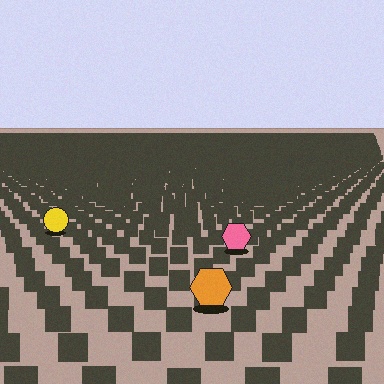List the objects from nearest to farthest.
From nearest to farthest: the orange hexagon, the pink hexagon, the yellow circle.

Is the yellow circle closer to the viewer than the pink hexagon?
No. The pink hexagon is closer — you can tell from the texture gradient: the ground texture is coarser near it.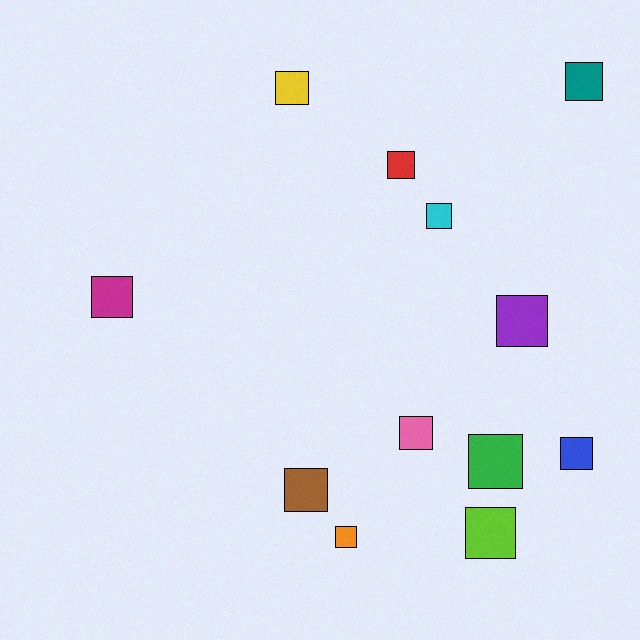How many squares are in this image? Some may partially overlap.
There are 12 squares.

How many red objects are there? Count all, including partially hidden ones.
There is 1 red object.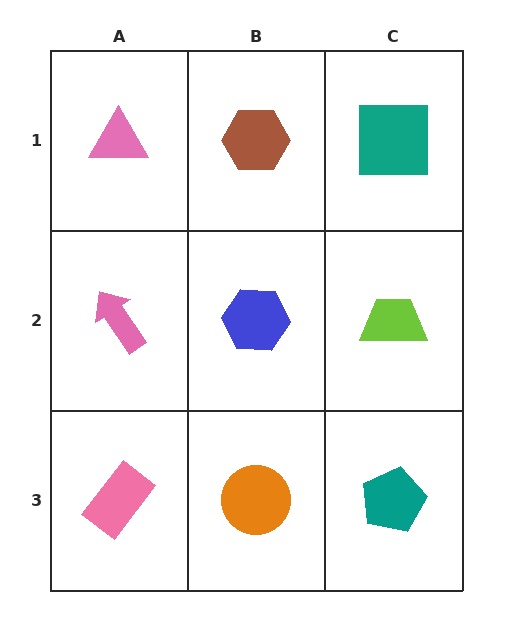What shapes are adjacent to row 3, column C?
A lime trapezoid (row 2, column C), an orange circle (row 3, column B).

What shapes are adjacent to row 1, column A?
A pink arrow (row 2, column A), a brown hexagon (row 1, column B).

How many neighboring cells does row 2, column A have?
3.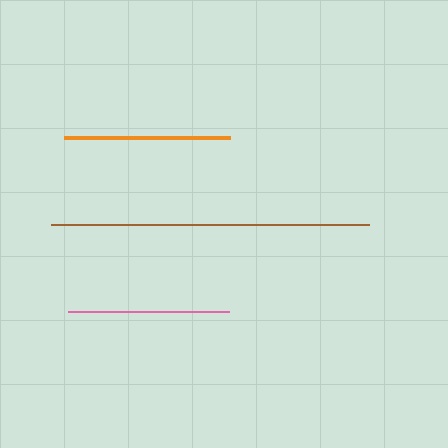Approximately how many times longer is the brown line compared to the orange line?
The brown line is approximately 1.9 times the length of the orange line.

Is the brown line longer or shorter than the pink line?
The brown line is longer than the pink line.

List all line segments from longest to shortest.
From longest to shortest: brown, orange, pink.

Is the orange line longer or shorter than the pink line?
The orange line is longer than the pink line.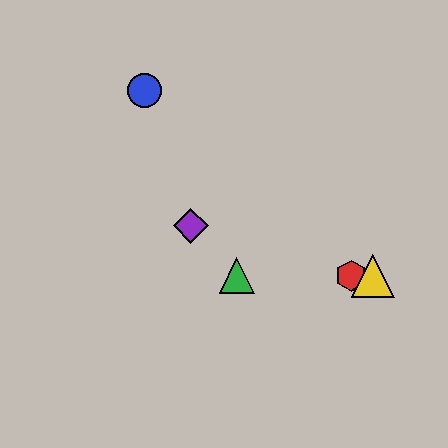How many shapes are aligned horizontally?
3 shapes (the red hexagon, the green triangle, the yellow triangle) are aligned horizontally.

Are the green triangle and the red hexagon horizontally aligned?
Yes, both are at y≈276.